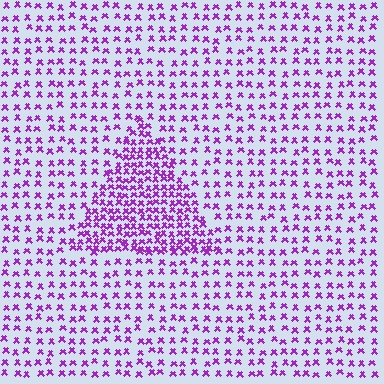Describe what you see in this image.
The image contains small purple elements arranged at two different densities. A triangle-shaped region is visible where the elements are more densely packed than the surrounding area.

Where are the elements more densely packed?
The elements are more densely packed inside the triangle boundary.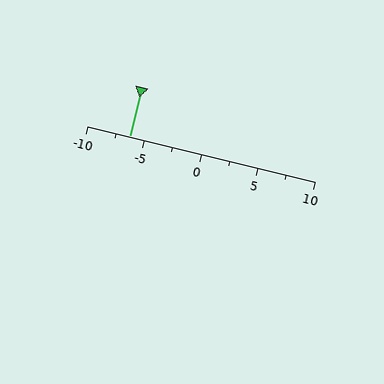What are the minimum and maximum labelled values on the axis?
The axis runs from -10 to 10.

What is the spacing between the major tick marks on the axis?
The major ticks are spaced 5 apart.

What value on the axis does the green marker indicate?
The marker indicates approximately -6.2.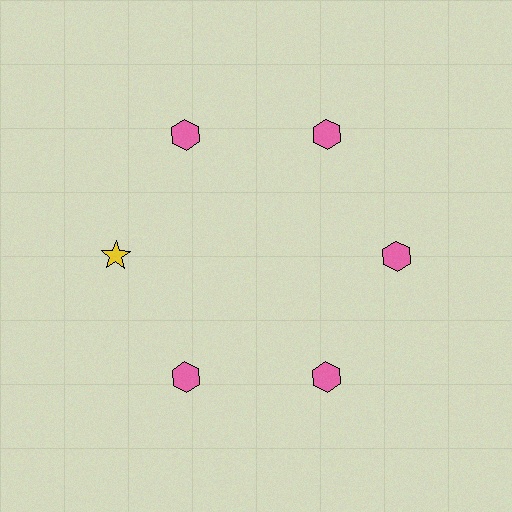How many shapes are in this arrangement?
There are 6 shapes arranged in a ring pattern.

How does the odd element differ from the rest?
It differs in both color (yellow instead of pink) and shape (star instead of hexagon).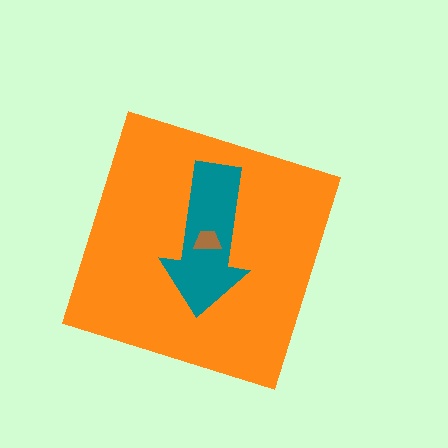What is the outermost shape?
The orange diamond.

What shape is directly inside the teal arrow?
The brown trapezoid.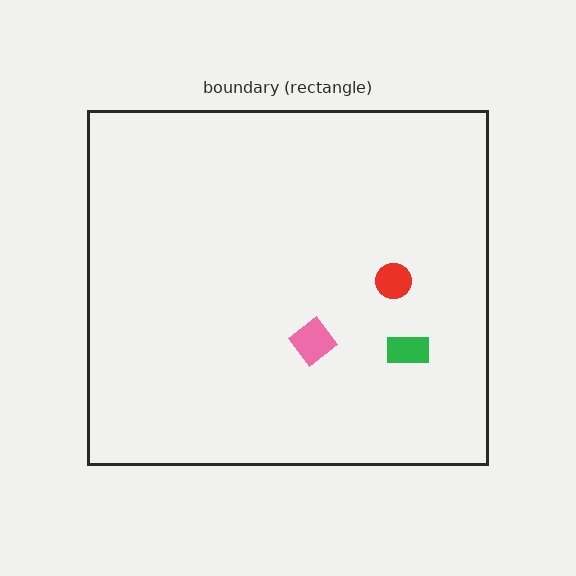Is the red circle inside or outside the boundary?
Inside.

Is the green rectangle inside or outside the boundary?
Inside.